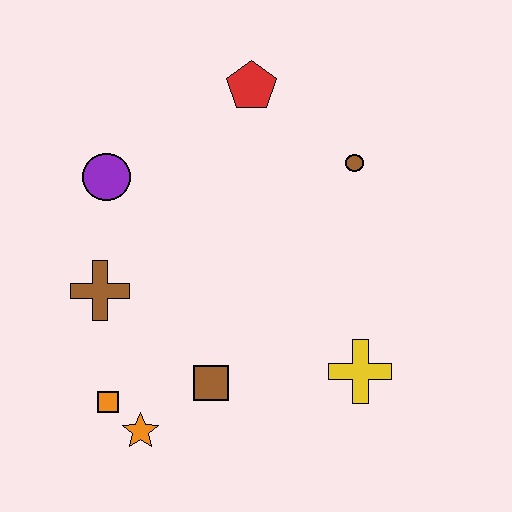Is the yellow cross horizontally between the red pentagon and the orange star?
No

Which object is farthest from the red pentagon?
The orange star is farthest from the red pentagon.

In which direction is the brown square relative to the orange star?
The brown square is to the right of the orange star.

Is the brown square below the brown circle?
Yes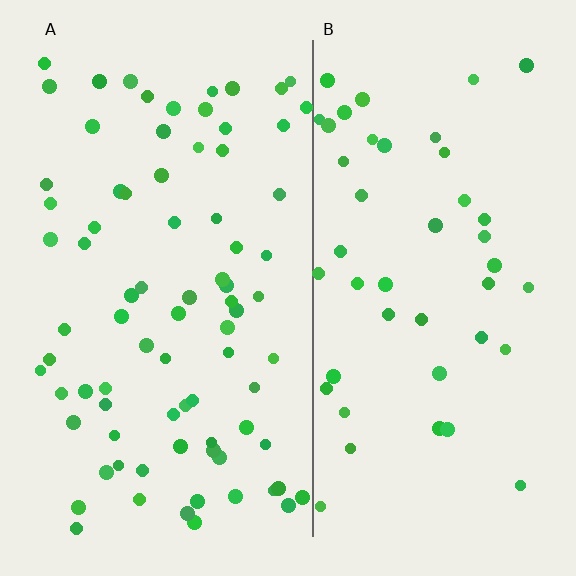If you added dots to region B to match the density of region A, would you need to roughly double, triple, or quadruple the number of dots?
Approximately double.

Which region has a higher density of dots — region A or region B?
A (the left).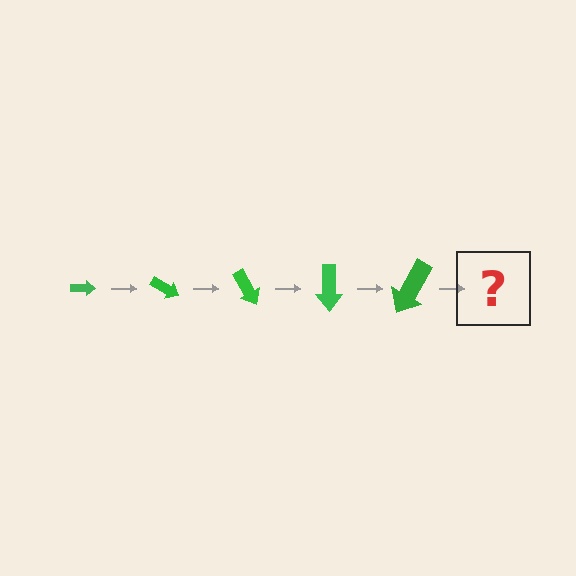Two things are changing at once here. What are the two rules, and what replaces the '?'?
The two rules are that the arrow grows larger each step and it rotates 30 degrees each step. The '?' should be an arrow, larger than the previous one and rotated 150 degrees from the start.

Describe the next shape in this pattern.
It should be an arrow, larger than the previous one and rotated 150 degrees from the start.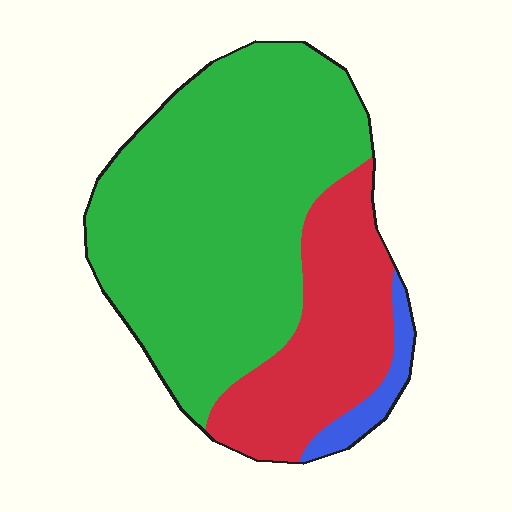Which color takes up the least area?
Blue, at roughly 5%.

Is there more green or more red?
Green.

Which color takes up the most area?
Green, at roughly 65%.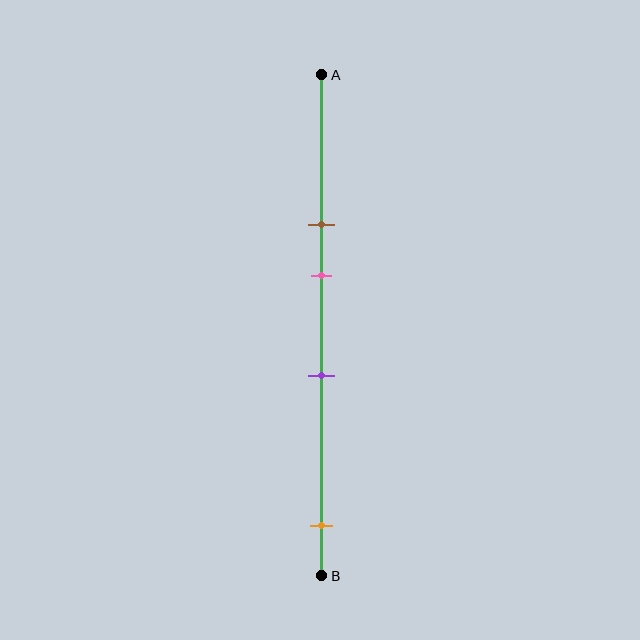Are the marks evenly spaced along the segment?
No, the marks are not evenly spaced.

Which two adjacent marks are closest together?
The brown and pink marks are the closest adjacent pair.